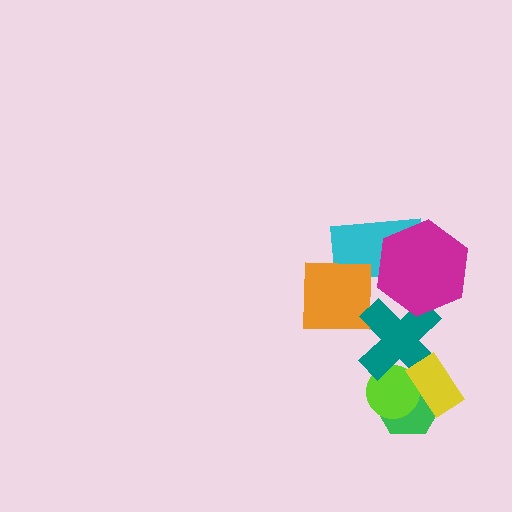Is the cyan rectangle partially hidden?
Yes, it is partially covered by another shape.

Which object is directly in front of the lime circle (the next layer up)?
The teal cross is directly in front of the lime circle.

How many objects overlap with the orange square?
2 objects overlap with the orange square.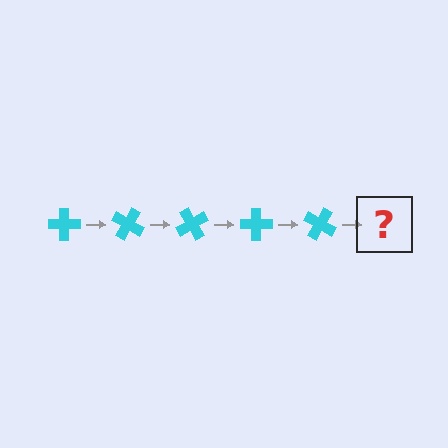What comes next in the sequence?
The next element should be a cyan cross rotated 150 degrees.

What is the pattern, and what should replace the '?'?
The pattern is that the cross rotates 30 degrees each step. The '?' should be a cyan cross rotated 150 degrees.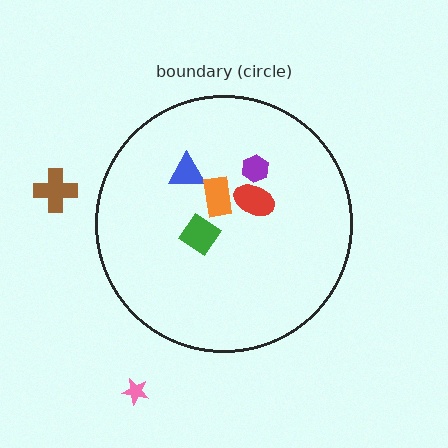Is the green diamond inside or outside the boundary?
Inside.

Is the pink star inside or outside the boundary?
Outside.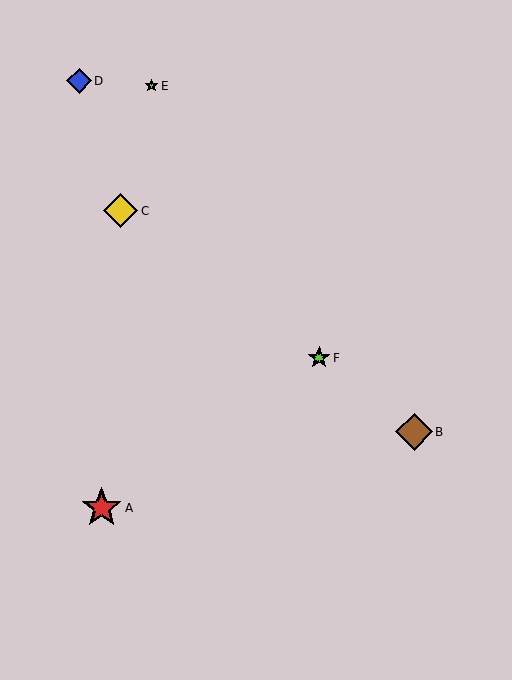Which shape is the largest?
The red star (labeled A) is the largest.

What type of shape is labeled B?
Shape B is a brown diamond.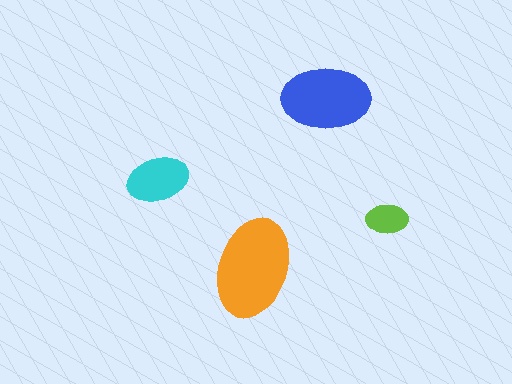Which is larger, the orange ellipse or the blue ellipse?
The orange one.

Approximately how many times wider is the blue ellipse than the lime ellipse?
About 2 times wider.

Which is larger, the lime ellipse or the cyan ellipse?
The cyan one.